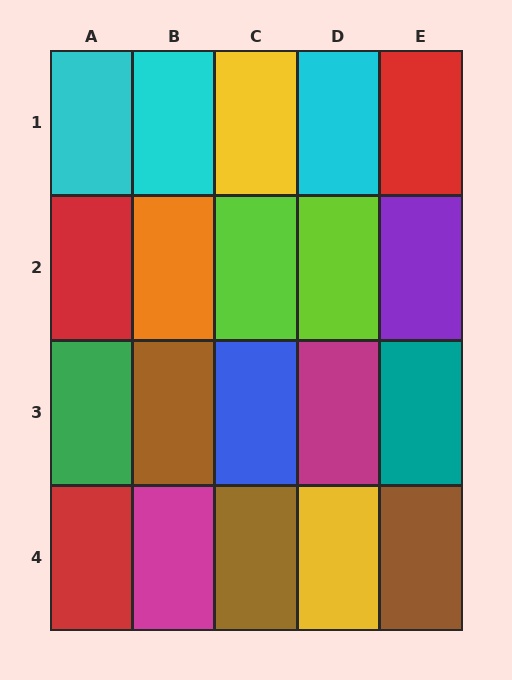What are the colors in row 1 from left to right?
Cyan, cyan, yellow, cyan, red.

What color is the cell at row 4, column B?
Magenta.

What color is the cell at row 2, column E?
Purple.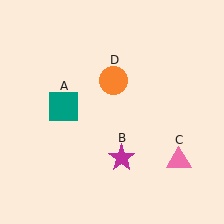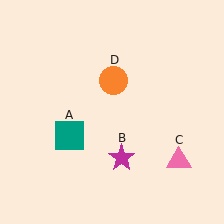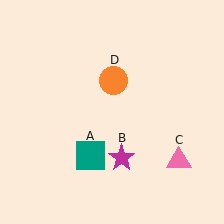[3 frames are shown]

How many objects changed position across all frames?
1 object changed position: teal square (object A).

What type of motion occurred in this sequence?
The teal square (object A) rotated counterclockwise around the center of the scene.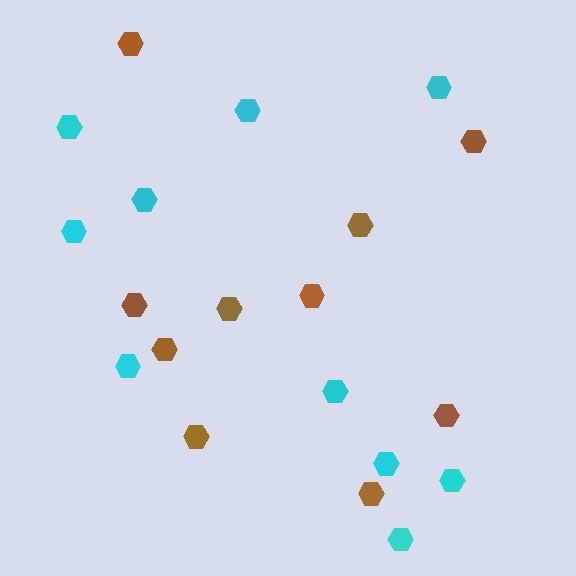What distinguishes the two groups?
There are 2 groups: one group of brown hexagons (10) and one group of cyan hexagons (10).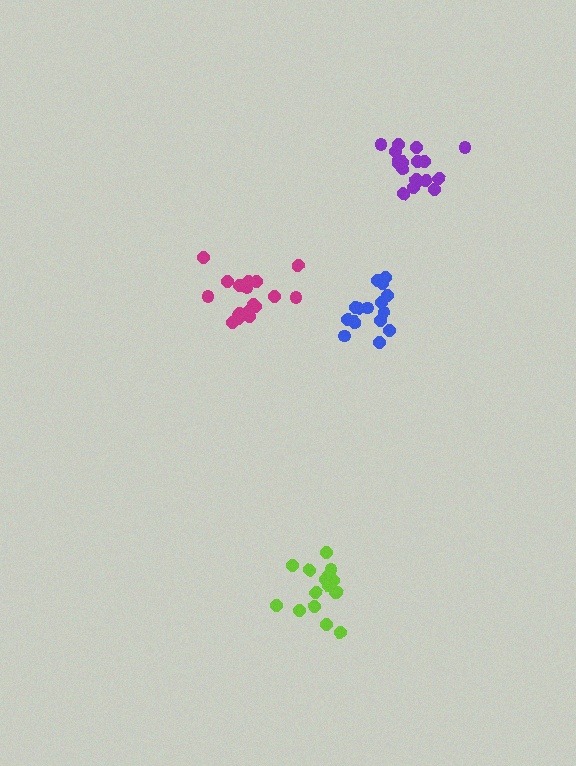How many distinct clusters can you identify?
There are 4 distinct clusters.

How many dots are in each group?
Group 1: 16 dots, Group 2: 17 dots, Group 3: 16 dots, Group 4: 18 dots (67 total).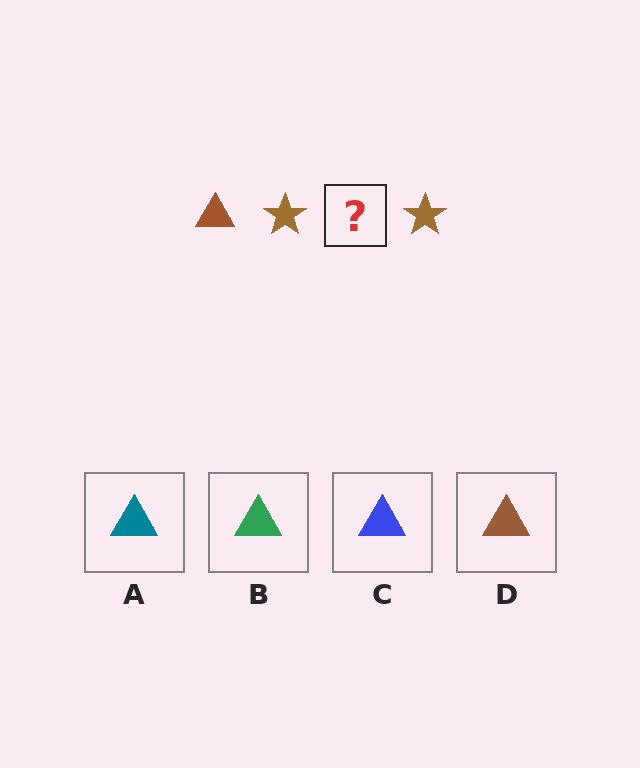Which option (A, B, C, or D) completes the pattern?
D.